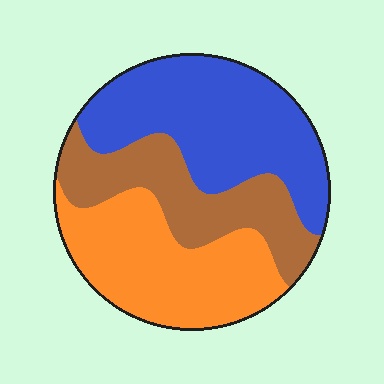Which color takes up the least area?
Brown, at roughly 25%.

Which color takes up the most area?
Blue, at roughly 40%.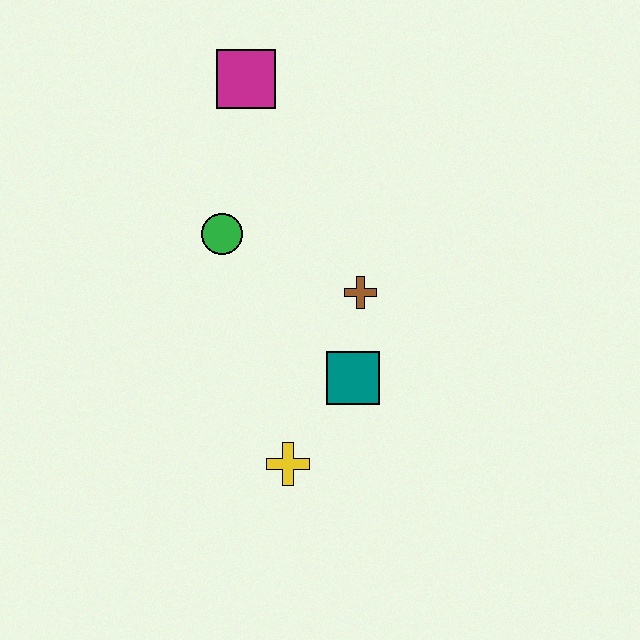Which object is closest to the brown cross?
The teal square is closest to the brown cross.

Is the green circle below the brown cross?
No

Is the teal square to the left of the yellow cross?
No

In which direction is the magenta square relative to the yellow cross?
The magenta square is above the yellow cross.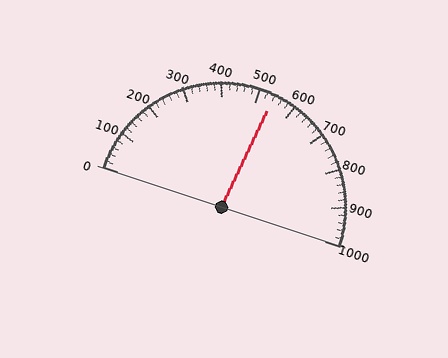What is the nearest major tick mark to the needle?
The nearest major tick mark is 500.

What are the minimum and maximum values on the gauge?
The gauge ranges from 0 to 1000.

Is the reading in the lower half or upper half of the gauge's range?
The reading is in the upper half of the range (0 to 1000).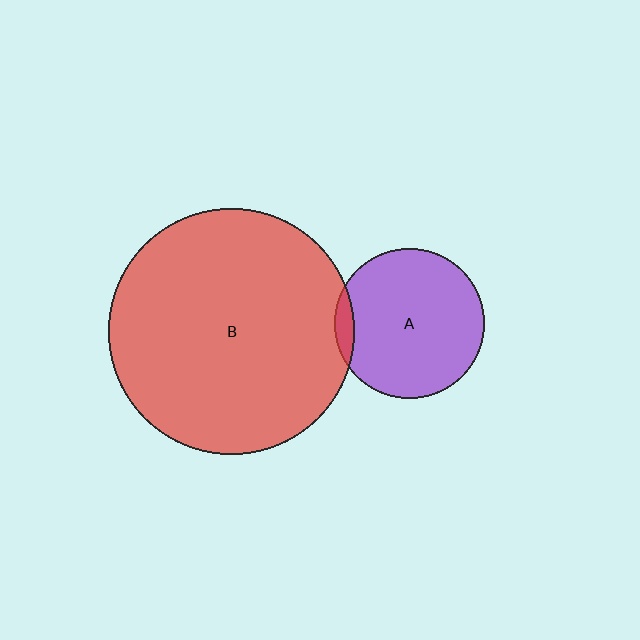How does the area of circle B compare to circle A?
Approximately 2.7 times.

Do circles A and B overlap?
Yes.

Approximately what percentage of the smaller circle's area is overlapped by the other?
Approximately 5%.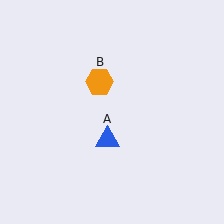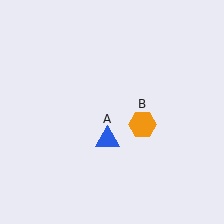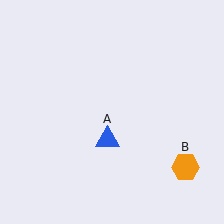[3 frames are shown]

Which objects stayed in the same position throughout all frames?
Blue triangle (object A) remained stationary.